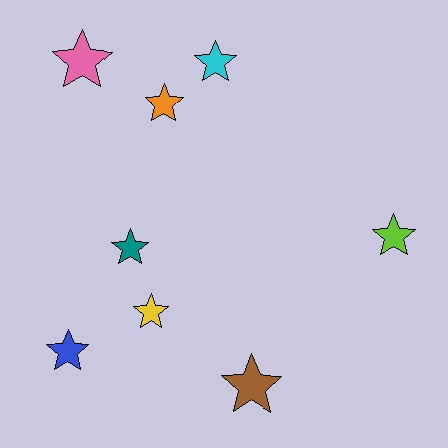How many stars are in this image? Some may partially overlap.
There are 8 stars.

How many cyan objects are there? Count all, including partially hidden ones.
There is 1 cyan object.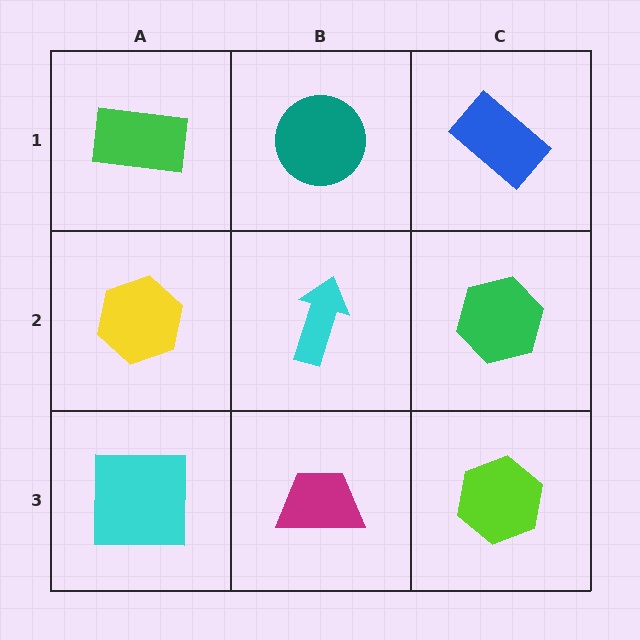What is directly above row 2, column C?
A blue rectangle.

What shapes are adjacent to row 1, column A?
A yellow hexagon (row 2, column A), a teal circle (row 1, column B).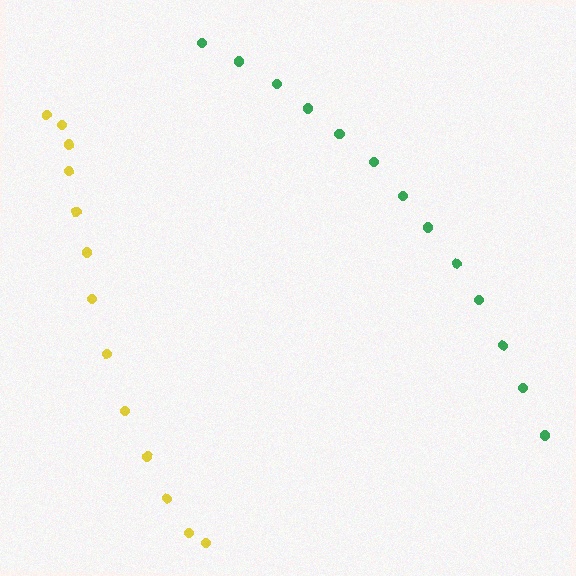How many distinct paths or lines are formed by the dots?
There are 2 distinct paths.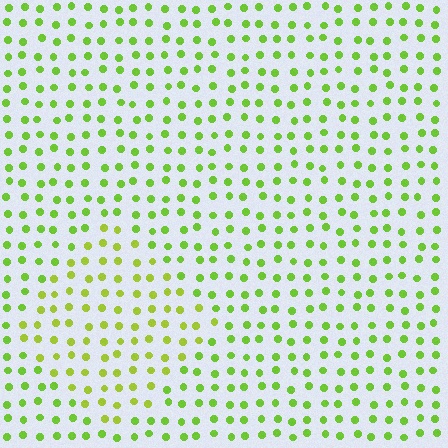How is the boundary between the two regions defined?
The boundary is defined purely by a slight shift in hue (about 20 degrees). Spacing, size, and orientation are identical on both sides.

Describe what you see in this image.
The image is filled with small lime elements in a uniform arrangement. A diamond-shaped region is visible where the elements are tinted to a slightly different hue, forming a subtle color boundary.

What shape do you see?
I see a diamond.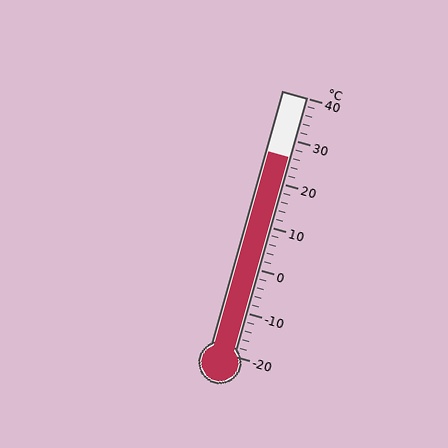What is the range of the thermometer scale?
The thermometer scale ranges from -20°C to 40°C.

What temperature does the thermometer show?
The thermometer shows approximately 26°C.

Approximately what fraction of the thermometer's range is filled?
The thermometer is filled to approximately 75% of its range.